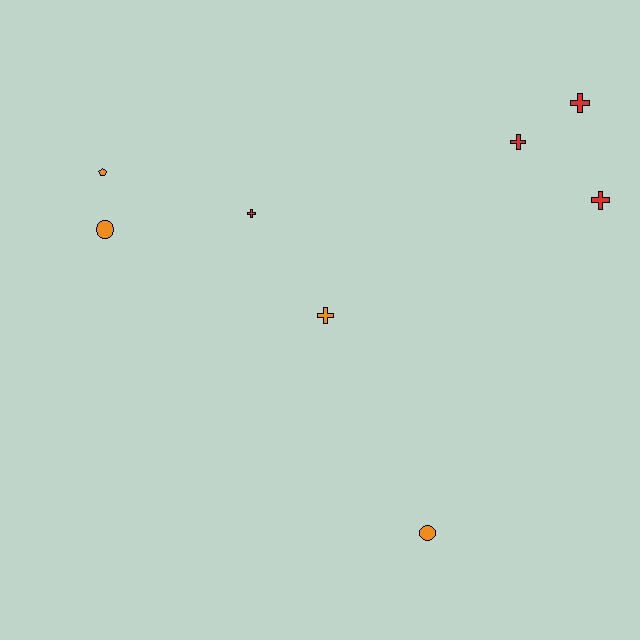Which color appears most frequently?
Orange, with 4 objects.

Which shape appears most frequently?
Cross, with 5 objects.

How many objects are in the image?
There are 8 objects.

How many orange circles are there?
There are 2 orange circles.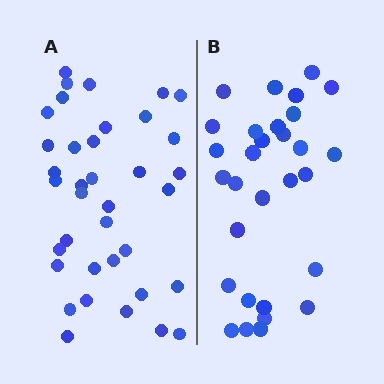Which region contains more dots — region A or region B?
Region A (the left region) has more dots.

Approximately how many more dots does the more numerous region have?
Region A has roughly 8 or so more dots than region B.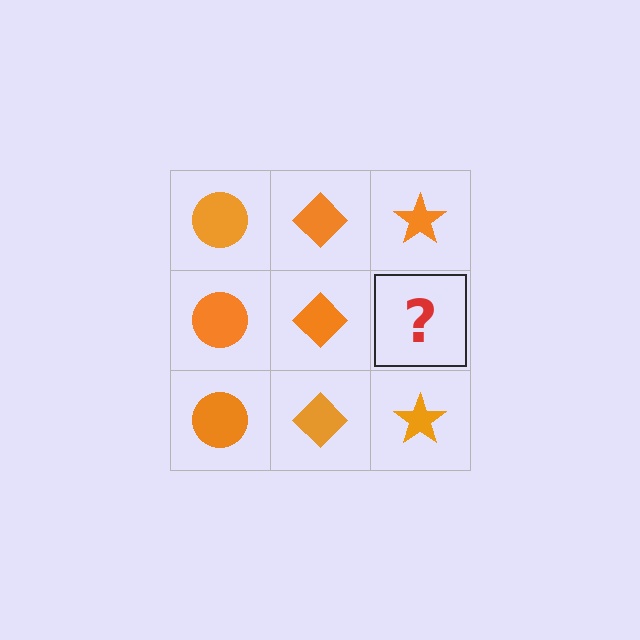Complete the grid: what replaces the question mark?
The question mark should be replaced with an orange star.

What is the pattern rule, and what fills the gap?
The rule is that each column has a consistent shape. The gap should be filled with an orange star.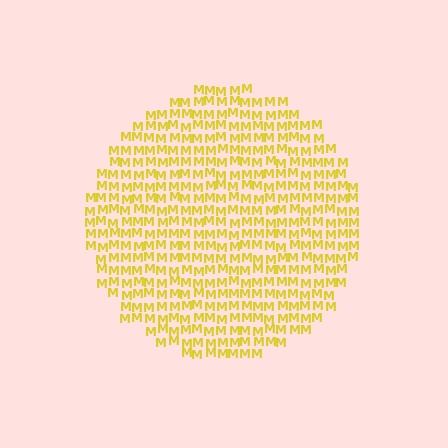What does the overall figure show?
The overall figure shows a circle.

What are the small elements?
The small elements are letter M's.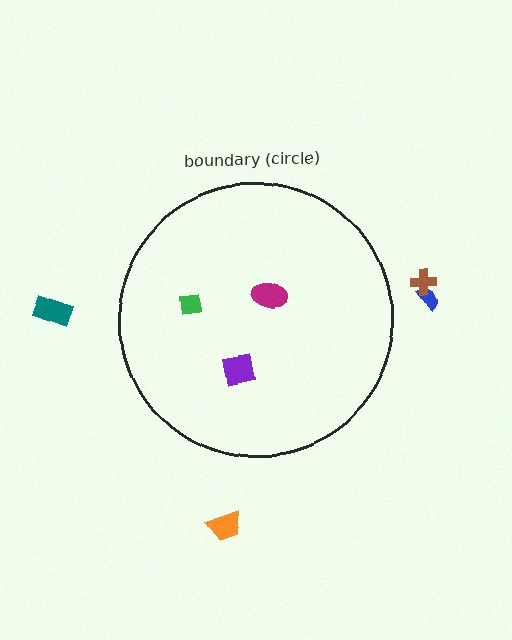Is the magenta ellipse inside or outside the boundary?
Inside.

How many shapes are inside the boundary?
3 inside, 4 outside.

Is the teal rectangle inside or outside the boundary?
Outside.